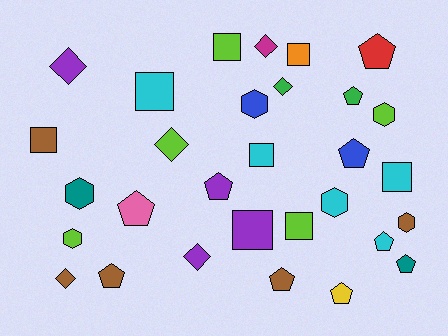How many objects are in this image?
There are 30 objects.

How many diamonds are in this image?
There are 6 diamonds.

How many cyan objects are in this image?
There are 5 cyan objects.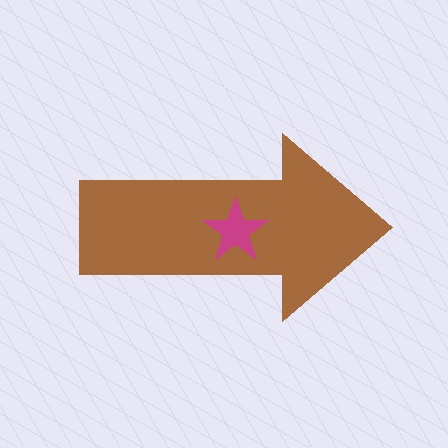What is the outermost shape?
The brown arrow.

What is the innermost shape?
The magenta star.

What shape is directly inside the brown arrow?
The magenta star.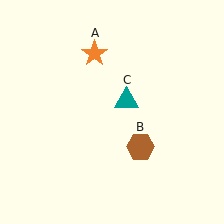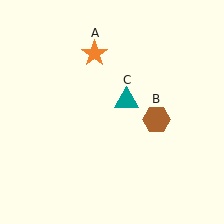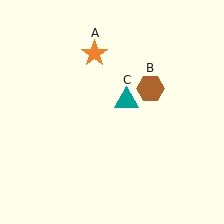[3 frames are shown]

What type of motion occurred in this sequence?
The brown hexagon (object B) rotated counterclockwise around the center of the scene.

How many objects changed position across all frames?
1 object changed position: brown hexagon (object B).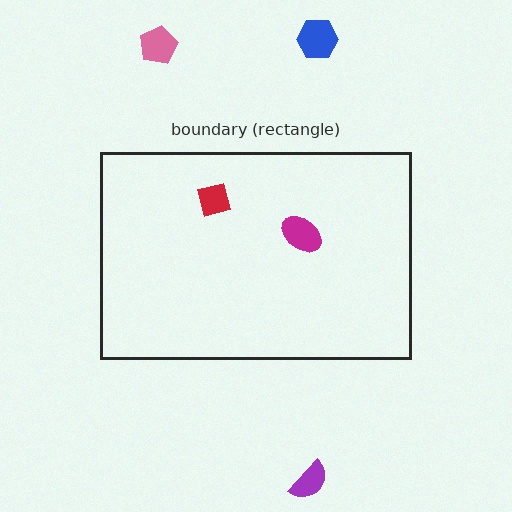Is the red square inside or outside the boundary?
Inside.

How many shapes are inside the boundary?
2 inside, 3 outside.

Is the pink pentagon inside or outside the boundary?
Outside.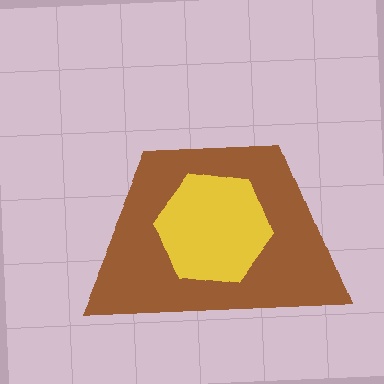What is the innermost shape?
The yellow hexagon.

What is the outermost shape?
The brown trapezoid.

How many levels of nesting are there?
2.